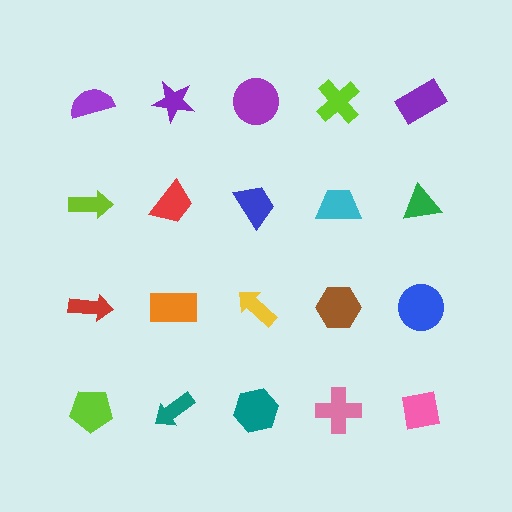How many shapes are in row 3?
5 shapes.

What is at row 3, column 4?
A brown hexagon.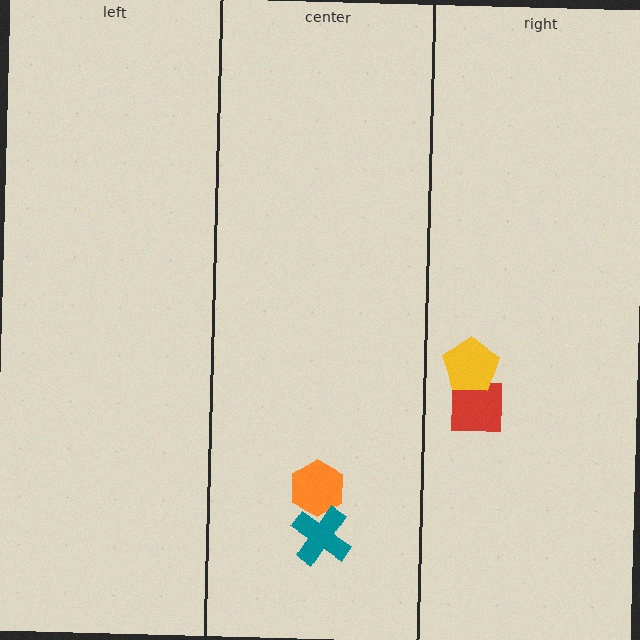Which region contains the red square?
The right region.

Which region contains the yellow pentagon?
The right region.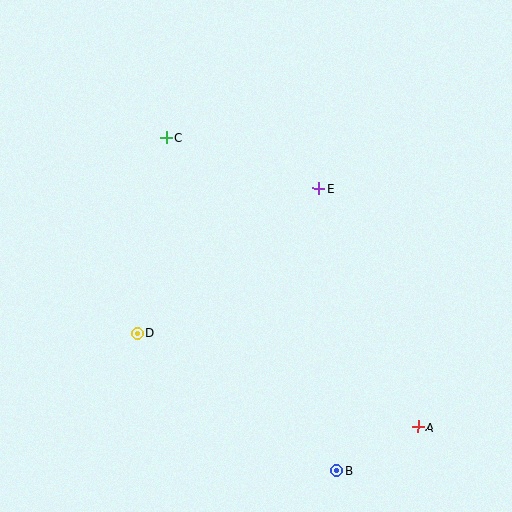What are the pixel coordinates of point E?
Point E is at (318, 189).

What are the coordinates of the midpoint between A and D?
The midpoint between A and D is at (278, 380).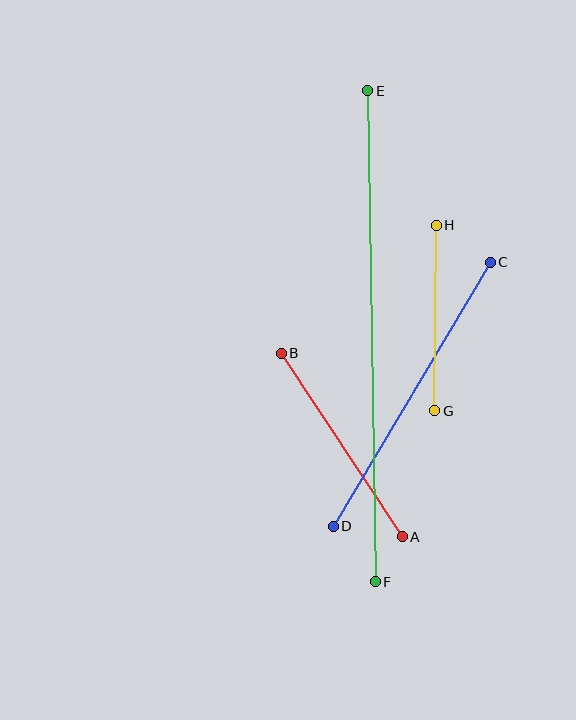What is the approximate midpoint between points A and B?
The midpoint is at approximately (342, 445) pixels.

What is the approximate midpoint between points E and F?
The midpoint is at approximately (371, 336) pixels.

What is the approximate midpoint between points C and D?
The midpoint is at approximately (412, 394) pixels.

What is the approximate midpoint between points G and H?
The midpoint is at approximately (435, 318) pixels.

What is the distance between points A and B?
The distance is approximately 220 pixels.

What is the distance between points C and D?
The distance is approximately 307 pixels.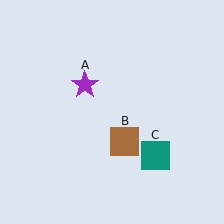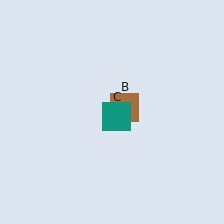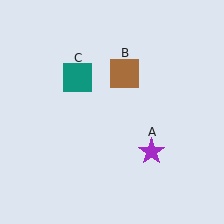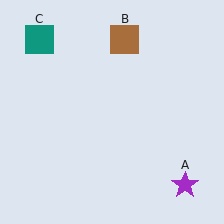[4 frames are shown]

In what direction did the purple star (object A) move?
The purple star (object A) moved down and to the right.